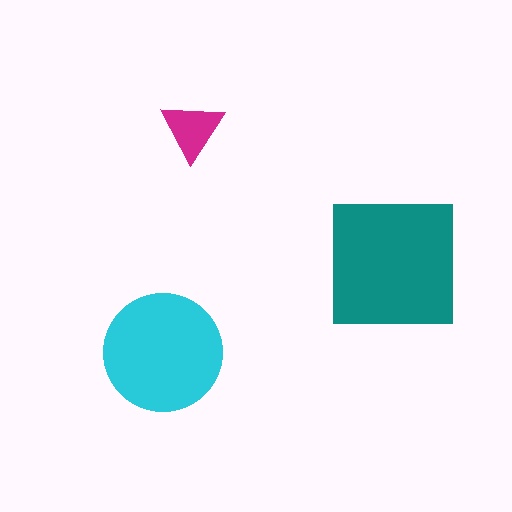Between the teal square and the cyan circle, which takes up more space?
The teal square.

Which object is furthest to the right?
The teal square is rightmost.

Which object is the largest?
The teal square.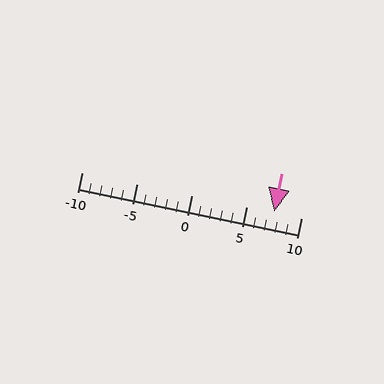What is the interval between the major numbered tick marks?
The major tick marks are spaced 5 units apart.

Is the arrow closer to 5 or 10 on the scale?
The arrow is closer to 10.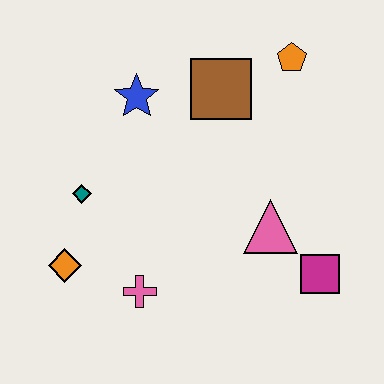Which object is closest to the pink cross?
The orange diamond is closest to the pink cross.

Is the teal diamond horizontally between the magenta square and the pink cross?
No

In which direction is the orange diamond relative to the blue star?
The orange diamond is below the blue star.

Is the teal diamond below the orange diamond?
No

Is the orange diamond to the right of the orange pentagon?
No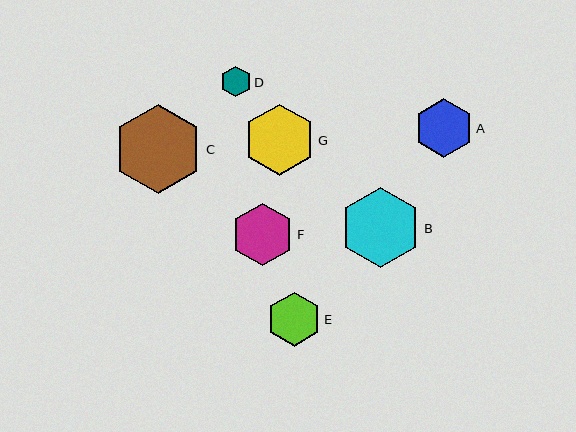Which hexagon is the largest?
Hexagon C is the largest with a size of approximately 89 pixels.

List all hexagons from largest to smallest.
From largest to smallest: C, B, G, F, A, E, D.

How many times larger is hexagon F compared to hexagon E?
Hexagon F is approximately 1.2 times the size of hexagon E.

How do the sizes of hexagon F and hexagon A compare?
Hexagon F and hexagon A are approximately the same size.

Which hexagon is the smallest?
Hexagon D is the smallest with a size of approximately 31 pixels.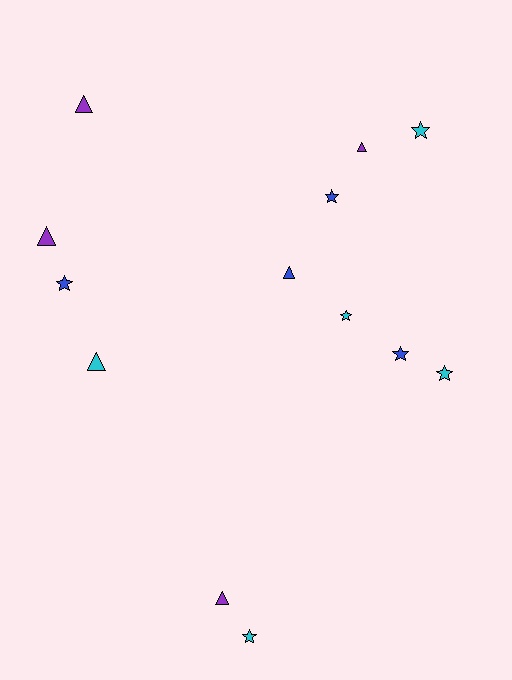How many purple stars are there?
There are no purple stars.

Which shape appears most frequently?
Star, with 7 objects.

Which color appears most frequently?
Cyan, with 5 objects.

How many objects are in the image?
There are 13 objects.